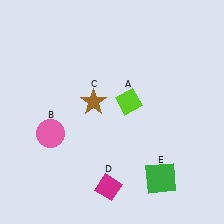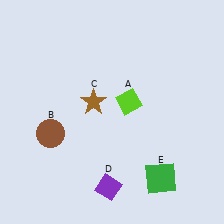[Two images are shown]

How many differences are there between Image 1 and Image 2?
There are 2 differences between the two images.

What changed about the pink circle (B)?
In Image 1, B is pink. In Image 2, it changed to brown.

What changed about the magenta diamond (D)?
In Image 1, D is magenta. In Image 2, it changed to purple.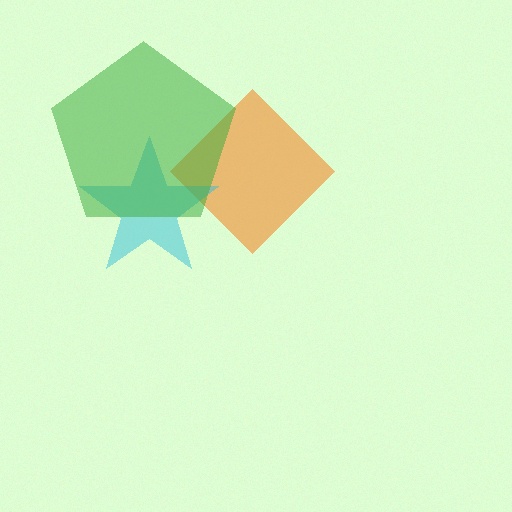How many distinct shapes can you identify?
There are 3 distinct shapes: an orange diamond, a cyan star, a green pentagon.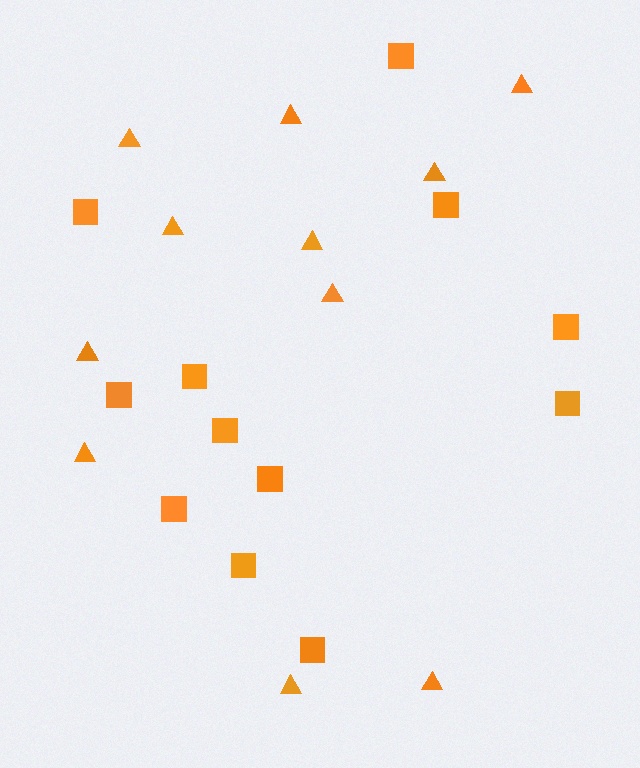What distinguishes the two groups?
There are 2 groups: one group of squares (12) and one group of triangles (11).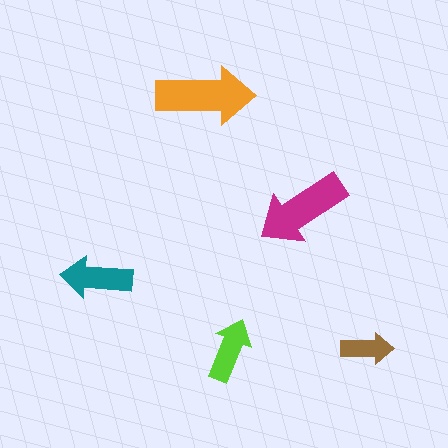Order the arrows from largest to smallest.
the orange one, the magenta one, the teal one, the lime one, the brown one.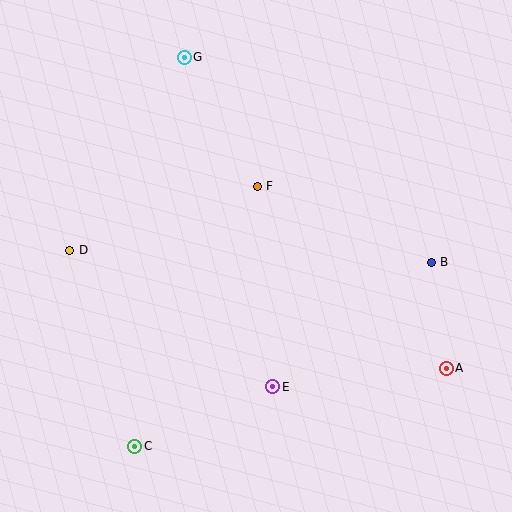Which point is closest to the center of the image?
Point F at (257, 186) is closest to the center.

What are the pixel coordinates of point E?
Point E is at (273, 387).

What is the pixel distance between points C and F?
The distance between C and F is 287 pixels.